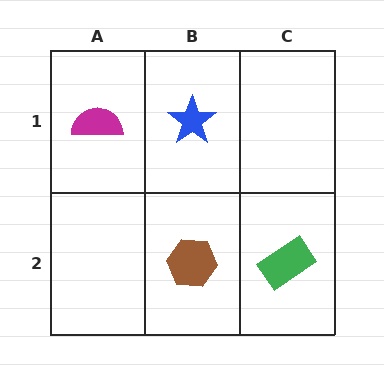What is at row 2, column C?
A green rectangle.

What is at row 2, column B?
A brown hexagon.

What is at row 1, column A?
A magenta semicircle.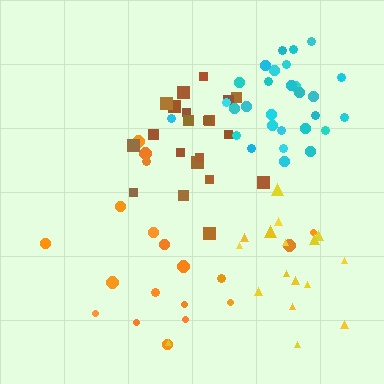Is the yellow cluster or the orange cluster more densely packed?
Orange.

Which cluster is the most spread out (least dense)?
Yellow.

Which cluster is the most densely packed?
Cyan.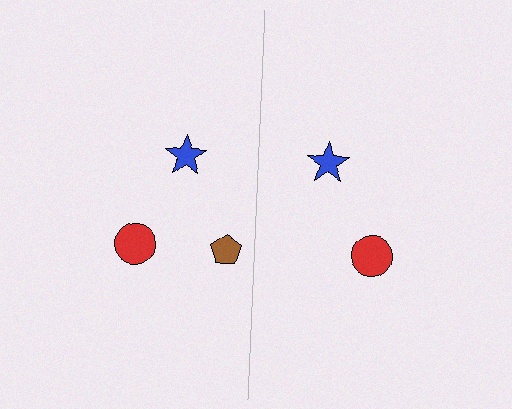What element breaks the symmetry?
A brown pentagon is missing from the right side.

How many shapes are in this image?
There are 5 shapes in this image.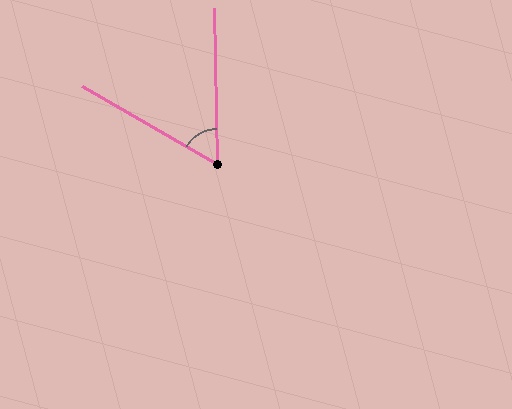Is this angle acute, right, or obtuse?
It is acute.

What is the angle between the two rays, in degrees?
Approximately 59 degrees.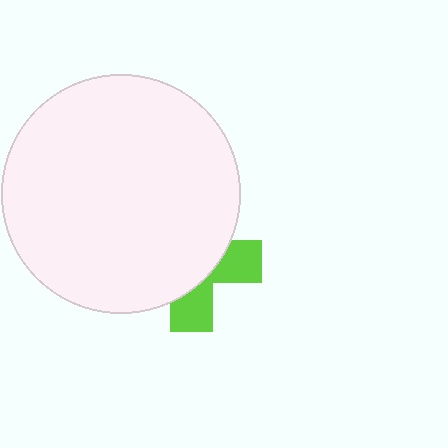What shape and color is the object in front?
The object in front is a white circle.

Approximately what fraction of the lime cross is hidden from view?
Roughly 65% of the lime cross is hidden behind the white circle.